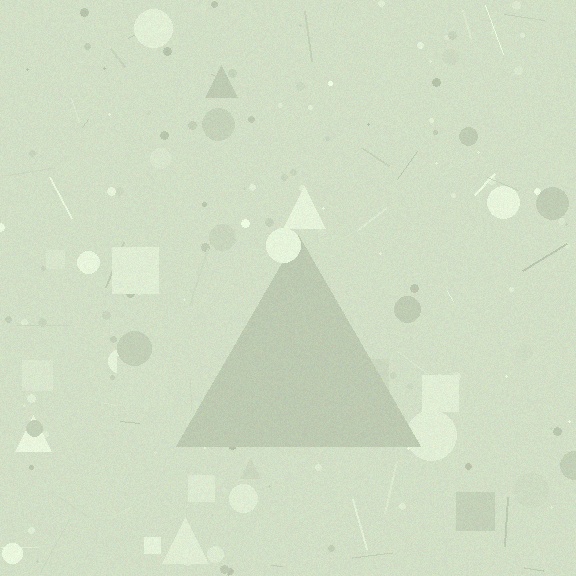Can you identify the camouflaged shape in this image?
The camouflaged shape is a triangle.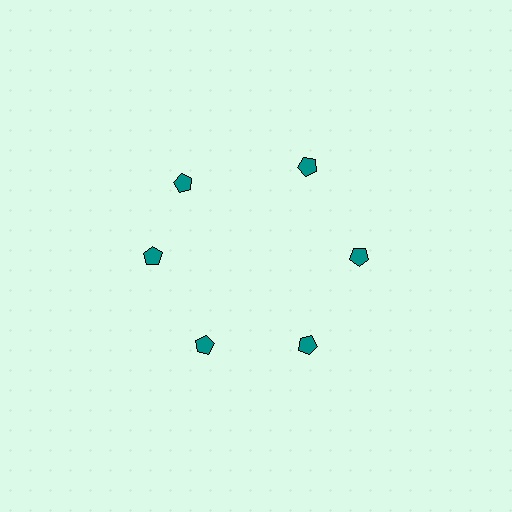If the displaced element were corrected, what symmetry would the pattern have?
It would have 6-fold rotational symmetry — the pattern would map onto itself every 60 degrees.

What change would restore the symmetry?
The symmetry would be restored by rotating it back into even spacing with its neighbors so that all 6 pentagons sit at equal angles and equal distance from the center.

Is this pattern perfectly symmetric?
No. The 6 teal pentagons are arranged in a ring, but one element near the 11 o'clock position is rotated out of alignment along the ring, breaking the 6-fold rotational symmetry.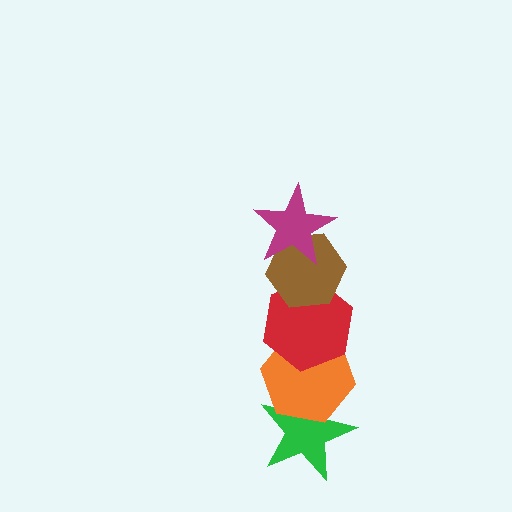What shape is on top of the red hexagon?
The brown hexagon is on top of the red hexagon.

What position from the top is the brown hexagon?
The brown hexagon is 2nd from the top.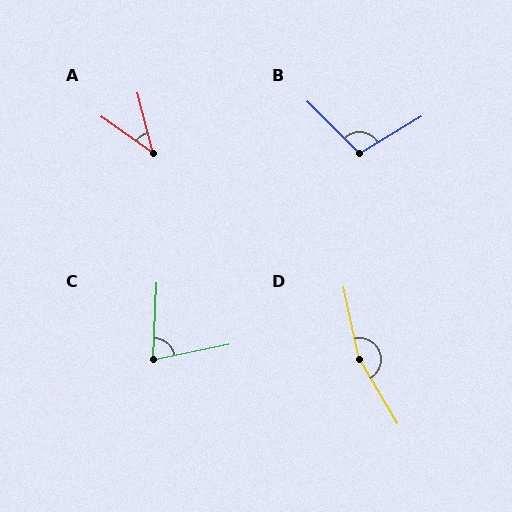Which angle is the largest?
D, at approximately 162 degrees.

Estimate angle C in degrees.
Approximately 76 degrees.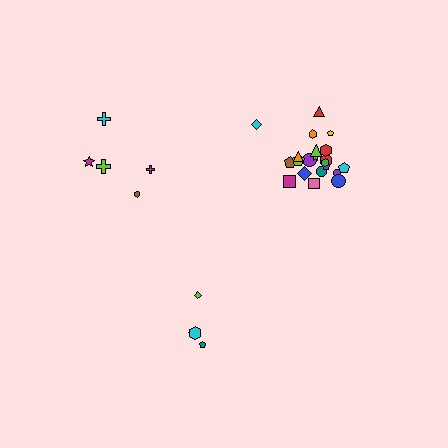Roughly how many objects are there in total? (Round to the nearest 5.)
Roughly 30 objects in total.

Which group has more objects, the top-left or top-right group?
The top-right group.